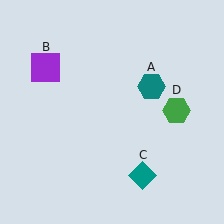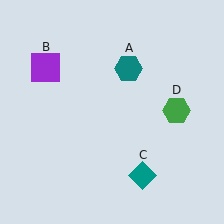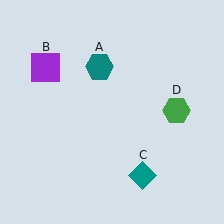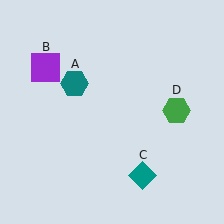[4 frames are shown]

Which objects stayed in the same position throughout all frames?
Purple square (object B) and teal diamond (object C) and green hexagon (object D) remained stationary.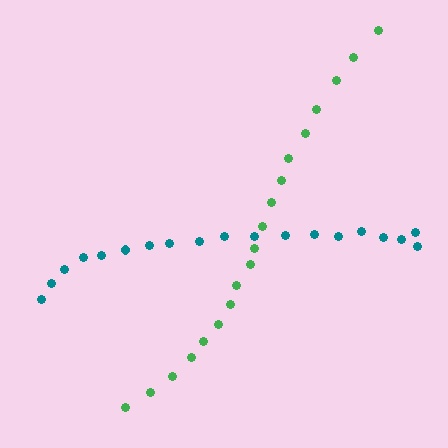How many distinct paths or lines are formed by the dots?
There are 2 distinct paths.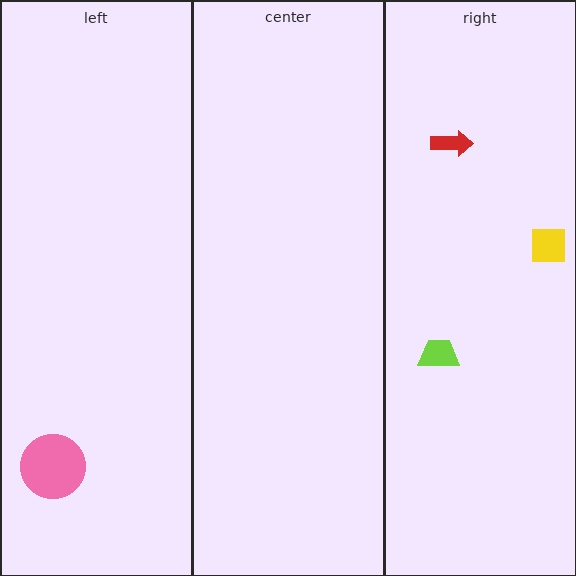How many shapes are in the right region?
3.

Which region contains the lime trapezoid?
The right region.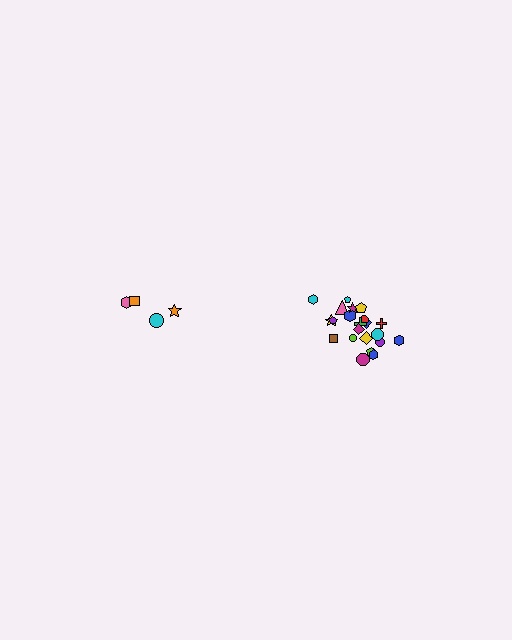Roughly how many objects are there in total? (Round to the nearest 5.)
Roughly 25 objects in total.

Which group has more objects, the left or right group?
The right group.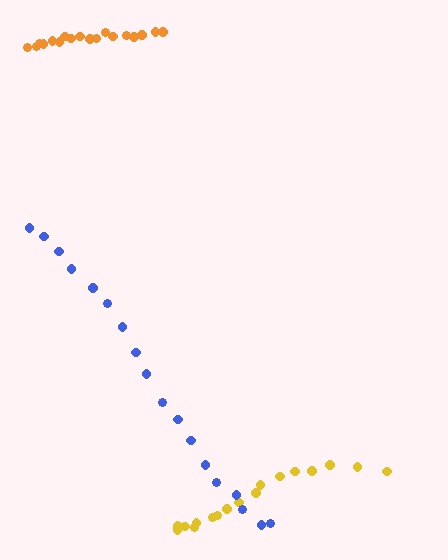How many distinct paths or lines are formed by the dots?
There are 3 distinct paths.